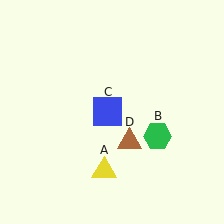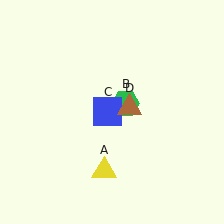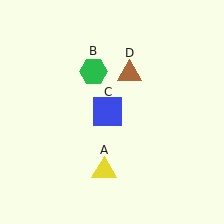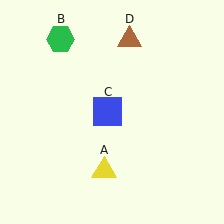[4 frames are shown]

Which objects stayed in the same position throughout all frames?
Yellow triangle (object A) and blue square (object C) remained stationary.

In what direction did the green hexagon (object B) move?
The green hexagon (object B) moved up and to the left.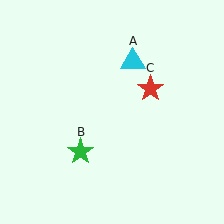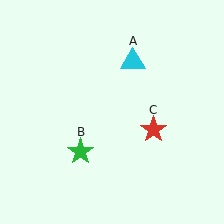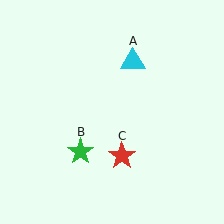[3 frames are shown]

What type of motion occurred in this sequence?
The red star (object C) rotated clockwise around the center of the scene.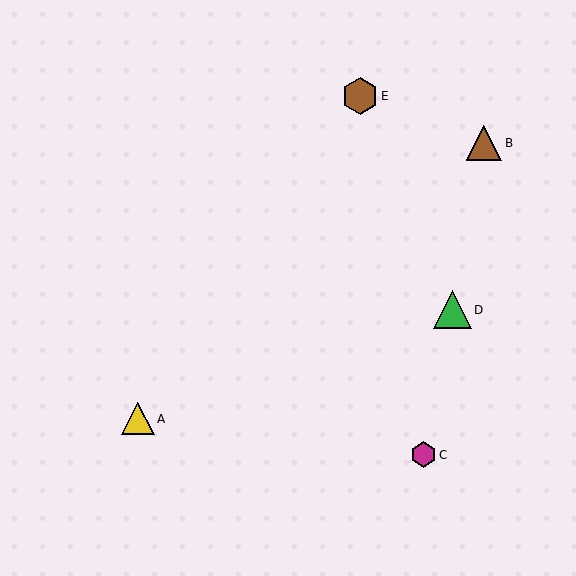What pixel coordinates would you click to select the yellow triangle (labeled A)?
Click at (138, 419) to select the yellow triangle A.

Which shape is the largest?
The green triangle (labeled D) is the largest.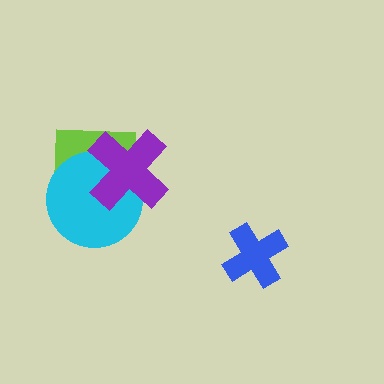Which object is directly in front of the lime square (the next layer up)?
The cyan circle is directly in front of the lime square.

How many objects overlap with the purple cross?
2 objects overlap with the purple cross.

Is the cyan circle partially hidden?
Yes, it is partially covered by another shape.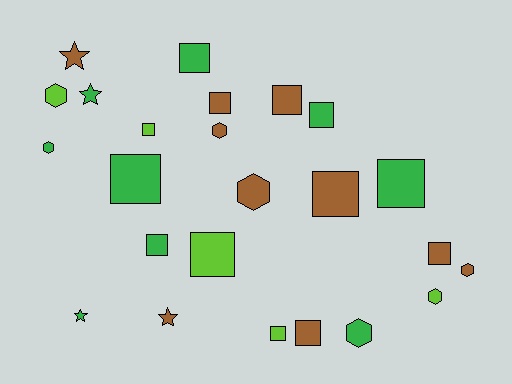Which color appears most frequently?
Brown, with 10 objects.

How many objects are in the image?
There are 24 objects.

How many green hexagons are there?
There are 2 green hexagons.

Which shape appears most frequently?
Square, with 13 objects.